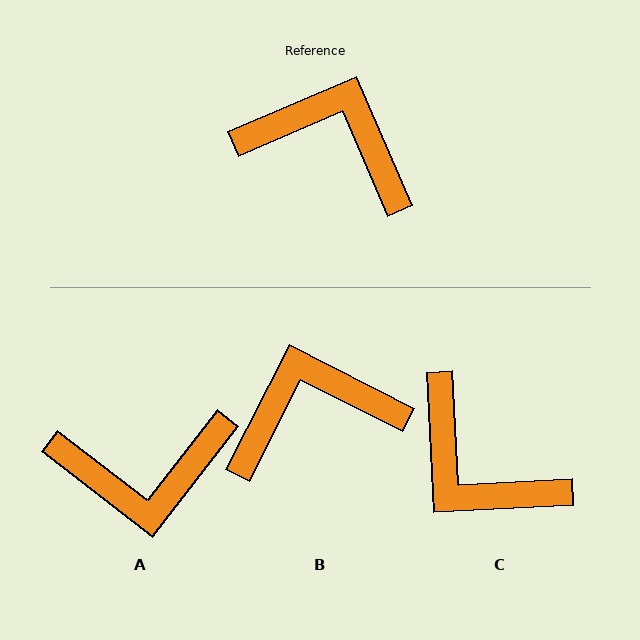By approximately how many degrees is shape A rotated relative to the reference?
Approximately 151 degrees clockwise.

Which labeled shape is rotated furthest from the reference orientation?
C, about 160 degrees away.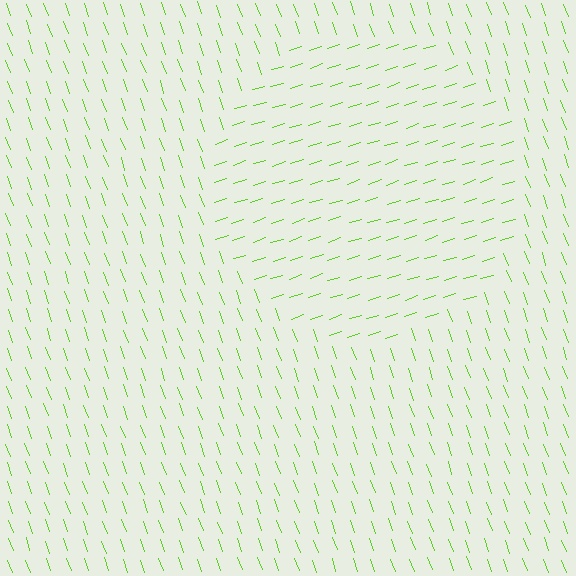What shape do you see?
I see a circle.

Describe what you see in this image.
The image is filled with small lime line segments. A circle region in the image has lines oriented differently from the surrounding lines, creating a visible texture boundary.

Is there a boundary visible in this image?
Yes, there is a texture boundary formed by a change in line orientation.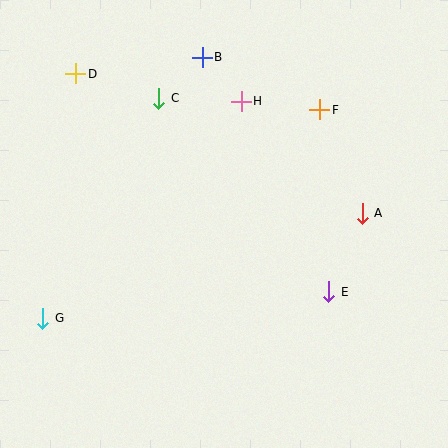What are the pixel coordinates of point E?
Point E is at (329, 292).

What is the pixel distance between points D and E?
The distance between D and E is 334 pixels.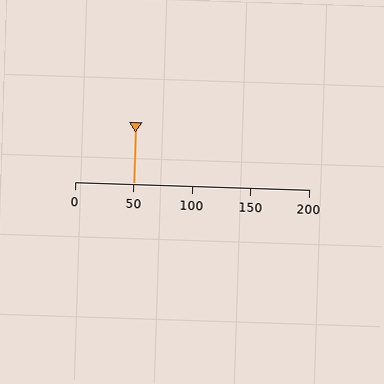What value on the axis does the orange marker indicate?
The marker indicates approximately 50.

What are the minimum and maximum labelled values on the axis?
The axis runs from 0 to 200.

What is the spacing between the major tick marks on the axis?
The major ticks are spaced 50 apart.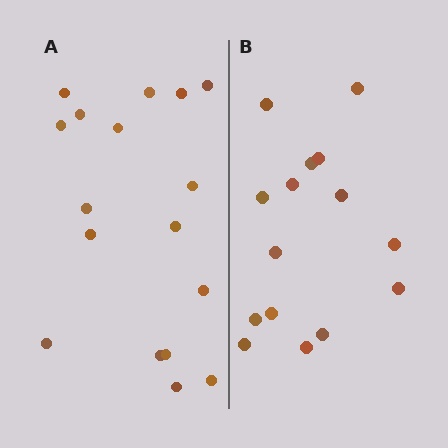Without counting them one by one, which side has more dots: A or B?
Region A (the left region) has more dots.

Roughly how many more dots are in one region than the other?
Region A has just a few more — roughly 2 or 3 more dots than region B.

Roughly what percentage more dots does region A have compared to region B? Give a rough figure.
About 15% more.